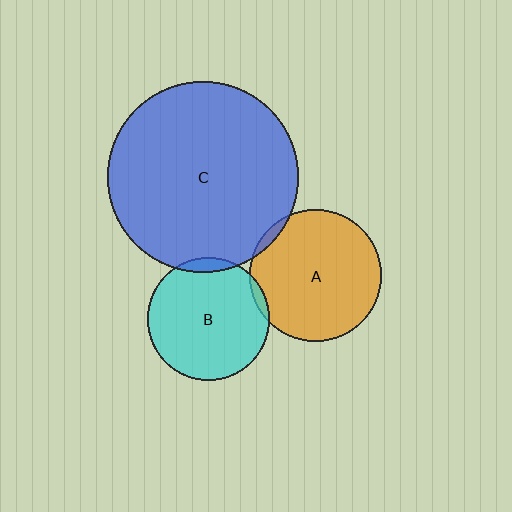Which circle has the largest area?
Circle C (blue).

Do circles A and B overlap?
Yes.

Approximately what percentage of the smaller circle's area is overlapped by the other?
Approximately 5%.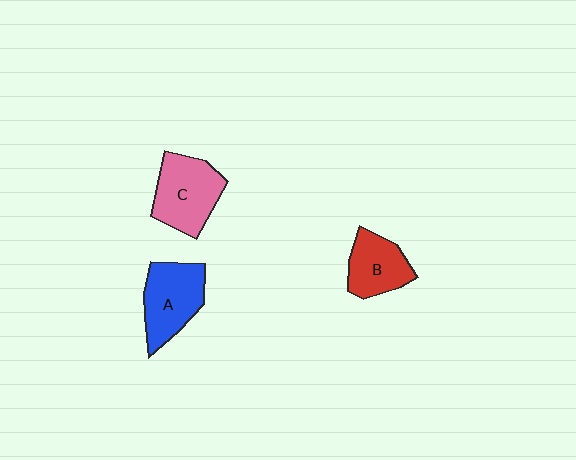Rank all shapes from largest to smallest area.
From largest to smallest: C (pink), A (blue), B (red).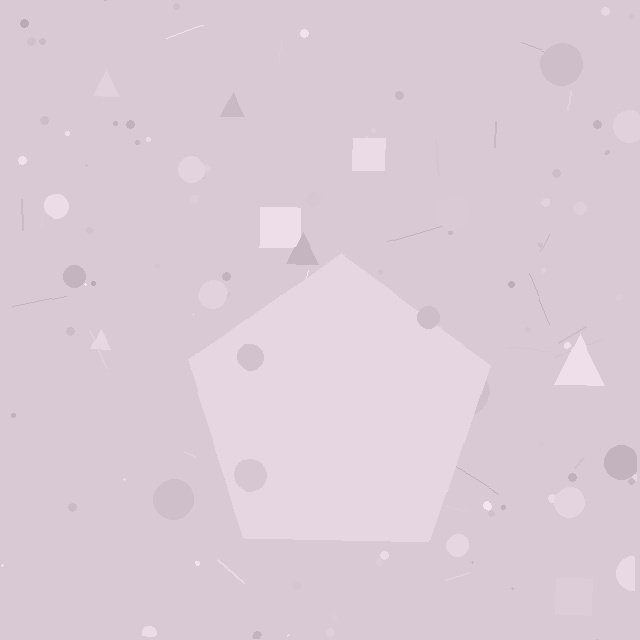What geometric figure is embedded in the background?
A pentagon is embedded in the background.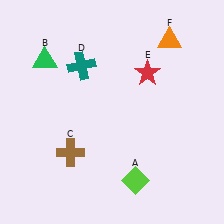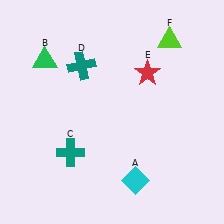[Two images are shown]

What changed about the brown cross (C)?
In Image 1, C is brown. In Image 2, it changed to teal.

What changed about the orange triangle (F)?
In Image 1, F is orange. In Image 2, it changed to lime.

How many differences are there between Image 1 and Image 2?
There are 3 differences between the two images.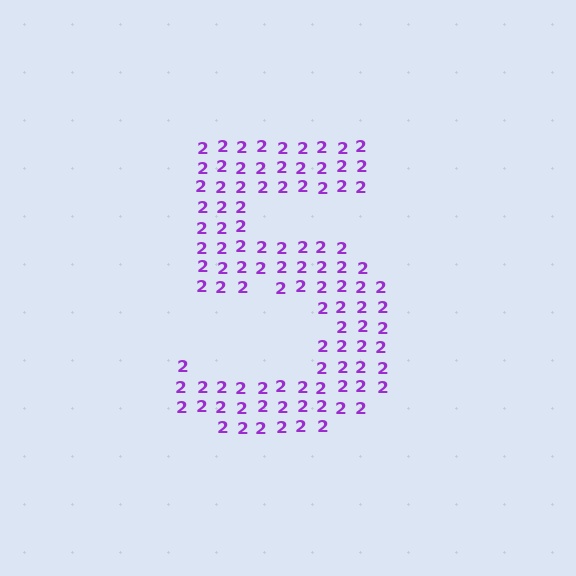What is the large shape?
The large shape is the digit 5.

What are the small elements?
The small elements are digit 2's.